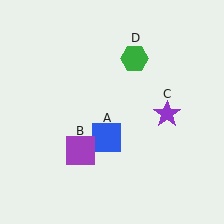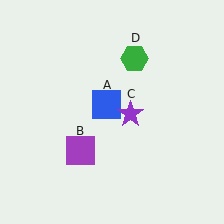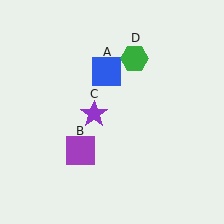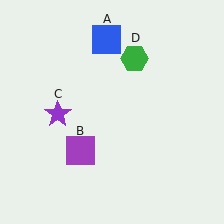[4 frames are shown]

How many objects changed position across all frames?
2 objects changed position: blue square (object A), purple star (object C).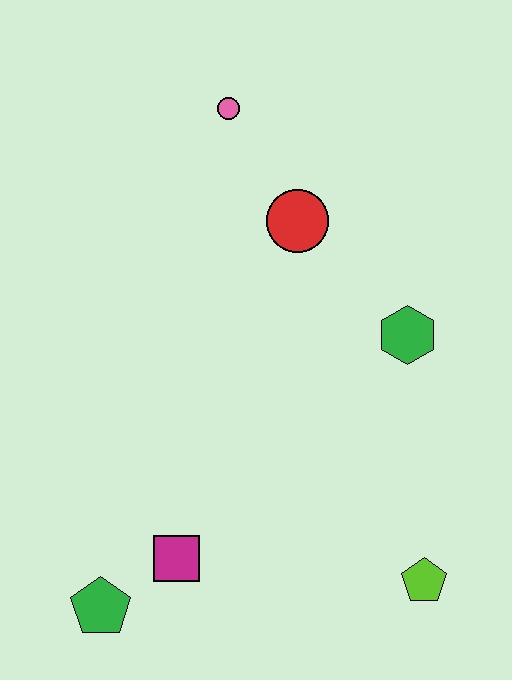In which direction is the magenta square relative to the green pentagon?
The magenta square is to the right of the green pentagon.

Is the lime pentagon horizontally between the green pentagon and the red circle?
No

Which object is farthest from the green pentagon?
The pink circle is farthest from the green pentagon.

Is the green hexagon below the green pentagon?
No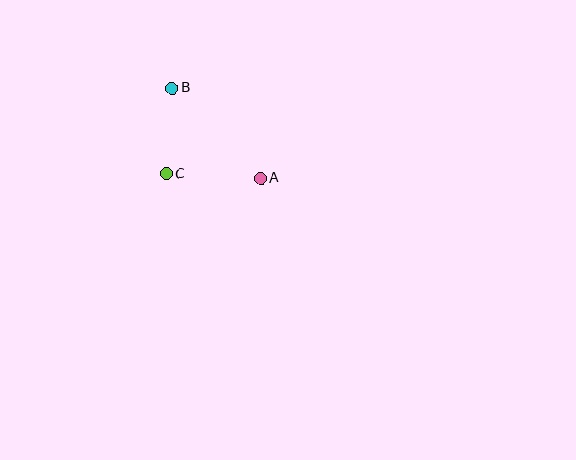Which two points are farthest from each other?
Points A and B are farthest from each other.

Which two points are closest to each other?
Points B and C are closest to each other.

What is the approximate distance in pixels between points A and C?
The distance between A and C is approximately 94 pixels.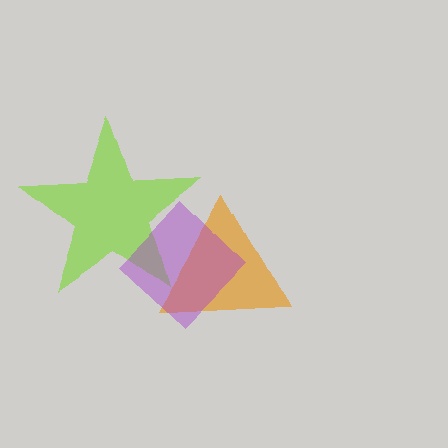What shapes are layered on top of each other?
The layered shapes are: an orange triangle, a lime star, a purple diamond.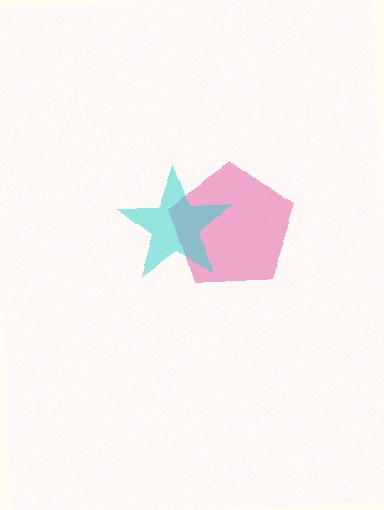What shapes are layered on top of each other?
The layered shapes are: a pink pentagon, a cyan star.